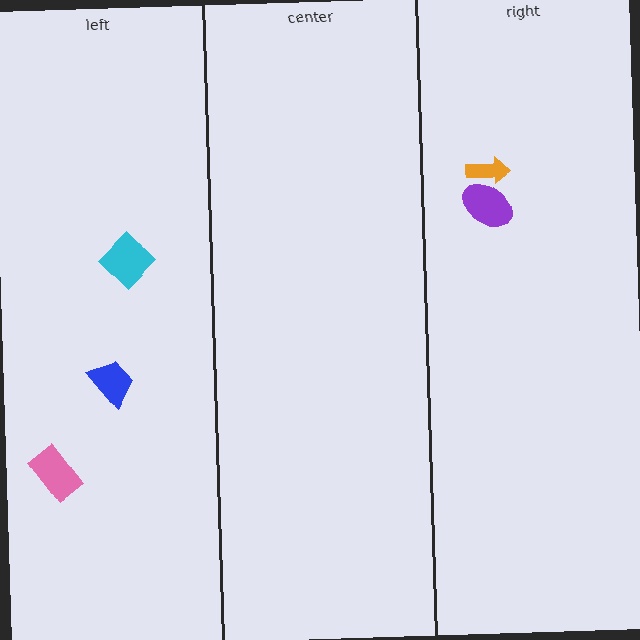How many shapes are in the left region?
3.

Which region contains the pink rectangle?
The left region.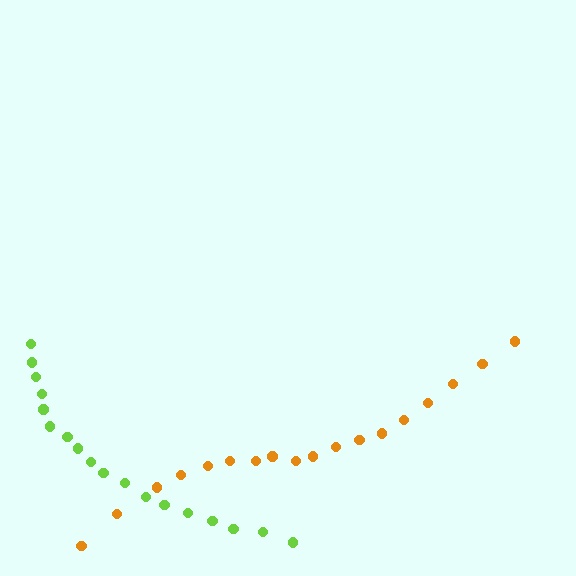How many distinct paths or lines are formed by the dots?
There are 2 distinct paths.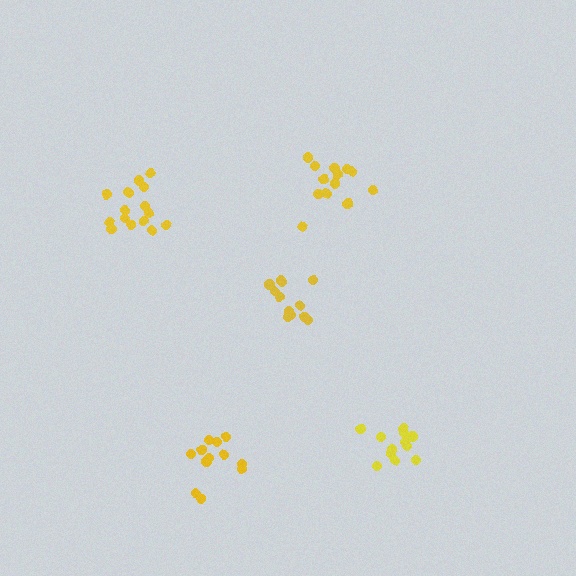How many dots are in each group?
Group 1: 12 dots, Group 2: 12 dots, Group 3: 12 dots, Group 4: 13 dots, Group 5: 15 dots (64 total).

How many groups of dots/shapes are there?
There are 5 groups.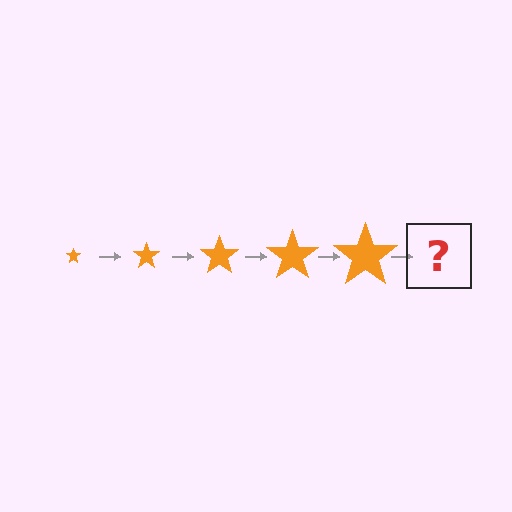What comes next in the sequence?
The next element should be an orange star, larger than the previous one.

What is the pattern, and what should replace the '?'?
The pattern is that the star gets progressively larger each step. The '?' should be an orange star, larger than the previous one.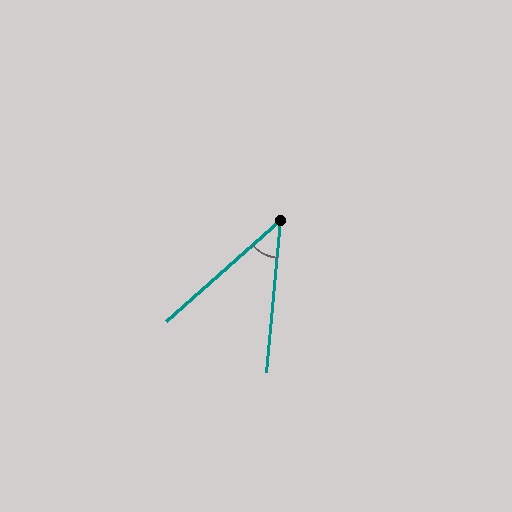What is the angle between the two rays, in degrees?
Approximately 43 degrees.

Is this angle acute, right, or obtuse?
It is acute.